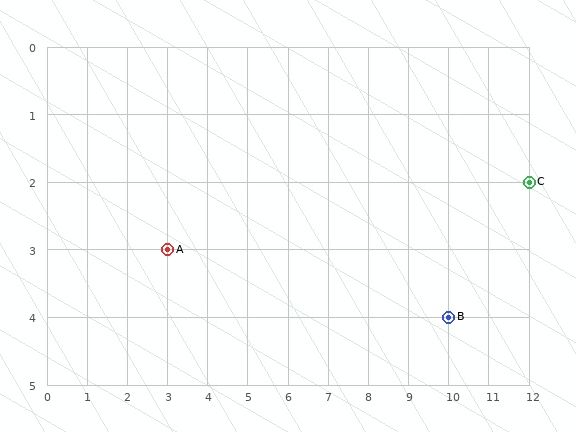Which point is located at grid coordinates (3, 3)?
Point A is at (3, 3).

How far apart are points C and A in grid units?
Points C and A are 9 columns and 1 row apart (about 9.1 grid units diagonally).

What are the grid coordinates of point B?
Point B is at grid coordinates (10, 4).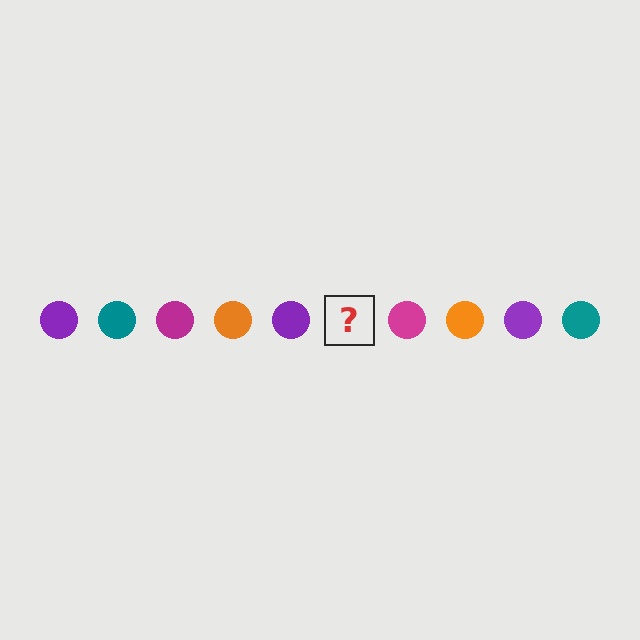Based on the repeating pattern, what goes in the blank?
The blank should be a teal circle.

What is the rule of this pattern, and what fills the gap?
The rule is that the pattern cycles through purple, teal, magenta, orange circles. The gap should be filled with a teal circle.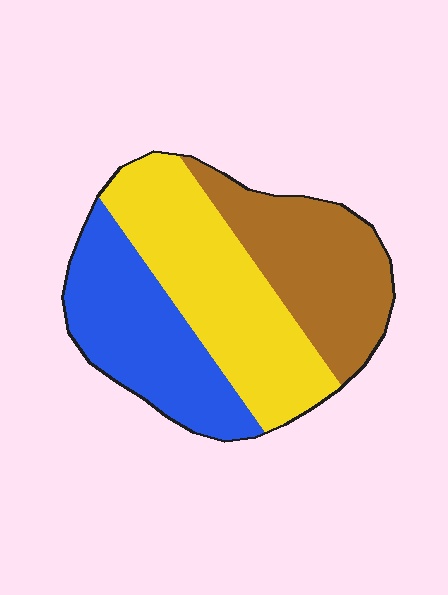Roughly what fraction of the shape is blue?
Blue covers 31% of the shape.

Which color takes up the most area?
Yellow, at roughly 40%.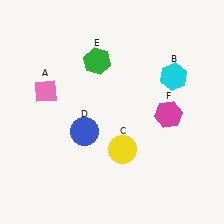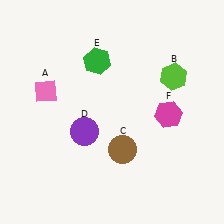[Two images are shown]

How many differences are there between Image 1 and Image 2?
There are 3 differences between the two images.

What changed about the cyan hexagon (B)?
In Image 1, B is cyan. In Image 2, it changed to lime.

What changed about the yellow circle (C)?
In Image 1, C is yellow. In Image 2, it changed to brown.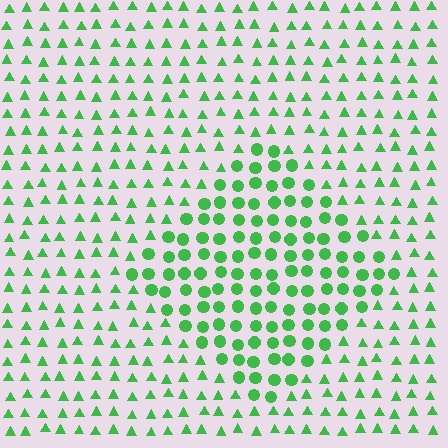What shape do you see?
I see a diamond.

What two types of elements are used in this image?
The image uses circles inside the diamond region and triangles outside it.